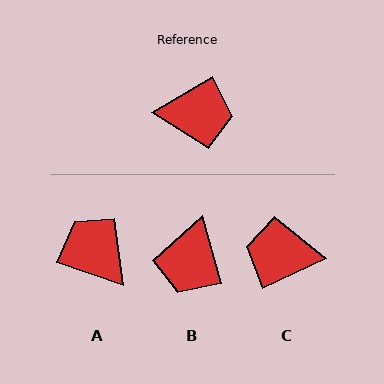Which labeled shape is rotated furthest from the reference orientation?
C, about 174 degrees away.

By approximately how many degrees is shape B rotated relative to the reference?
Approximately 105 degrees clockwise.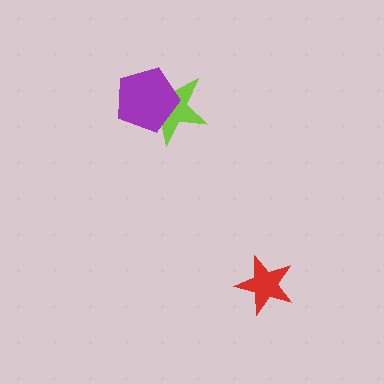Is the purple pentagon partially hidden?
No, no other shape covers it.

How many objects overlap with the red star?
0 objects overlap with the red star.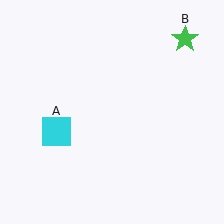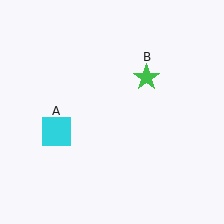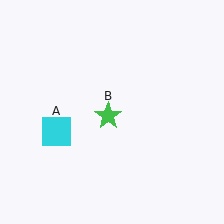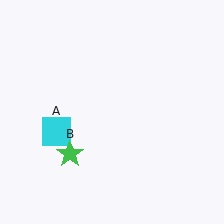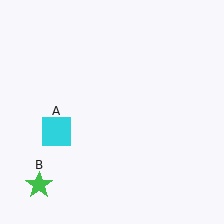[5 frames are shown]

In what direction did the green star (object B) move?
The green star (object B) moved down and to the left.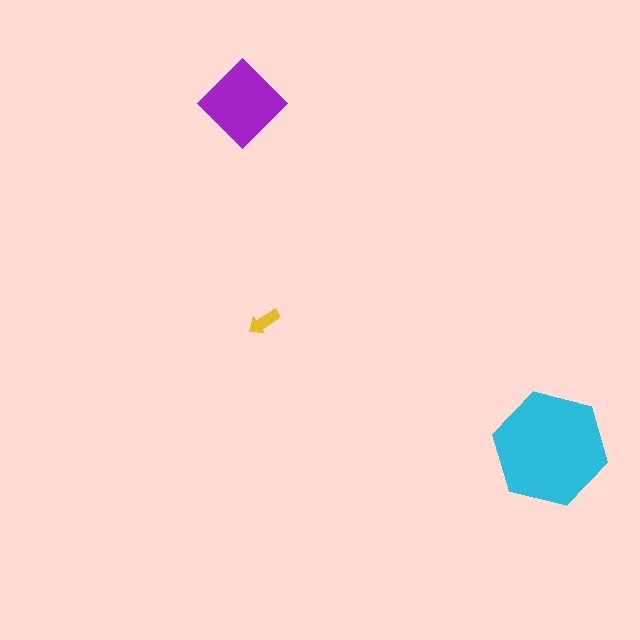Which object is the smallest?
The yellow arrow.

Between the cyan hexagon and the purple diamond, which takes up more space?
The cyan hexagon.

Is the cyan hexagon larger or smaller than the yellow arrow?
Larger.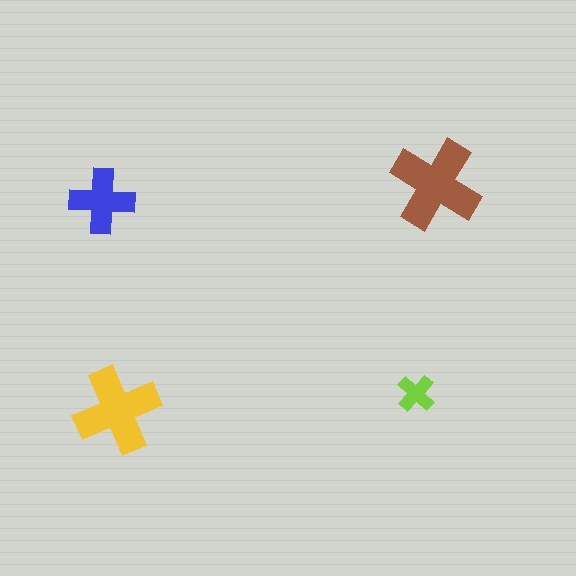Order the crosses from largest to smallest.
the brown one, the yellow one, the blue one, the lime one.